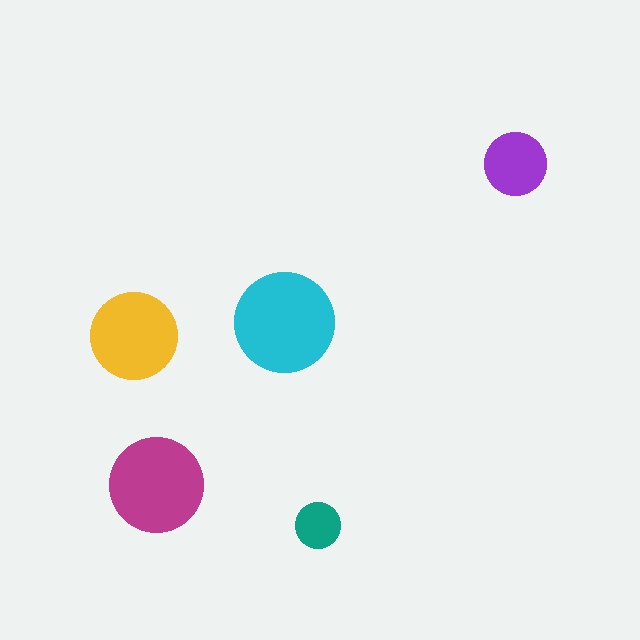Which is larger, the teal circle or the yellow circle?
The yellow one.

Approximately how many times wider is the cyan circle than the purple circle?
About 1.5 times wider.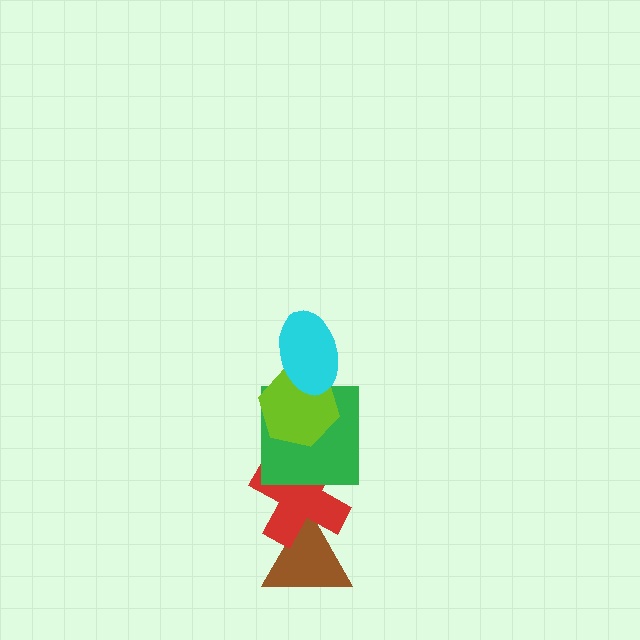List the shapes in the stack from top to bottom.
From top to bottom: the cyan ellipse, the lime hexagon, the green square, the red cross, the brown triangle.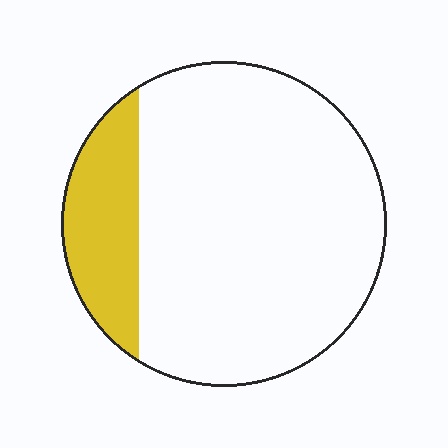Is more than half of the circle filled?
No.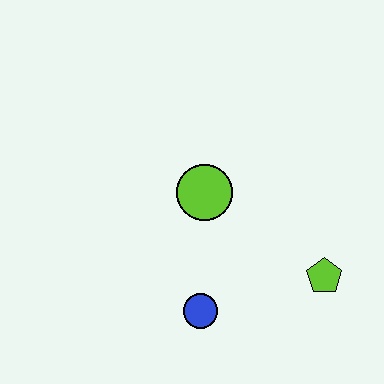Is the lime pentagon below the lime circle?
Yes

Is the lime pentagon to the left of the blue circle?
No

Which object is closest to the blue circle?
The lime circle is closest to the blue circle.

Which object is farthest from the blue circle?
The lime pentagon is farthest from the blue circle.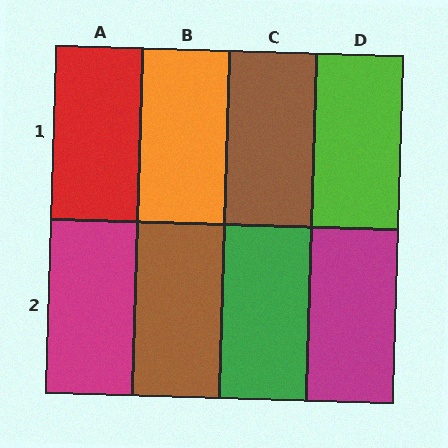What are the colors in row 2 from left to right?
Magenta, brown, green, magenta.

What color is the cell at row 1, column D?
Lime.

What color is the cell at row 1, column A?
Red.